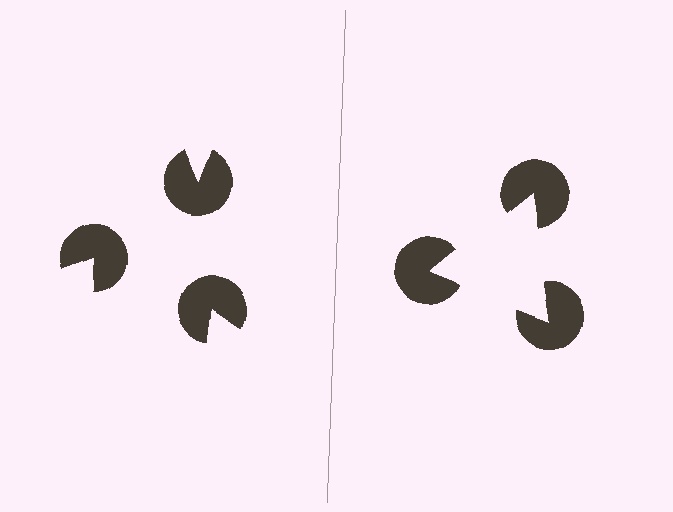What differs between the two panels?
The pac-man discs are positioned identically on both sides; only the wedge orientations differ. On the right they align to a triangle; on the left they are misaligned.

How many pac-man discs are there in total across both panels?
6 — 3 on each side.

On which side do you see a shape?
An illusory triangle appears on the right side. On the left side the wedge cuts are rotated, so no coherent shape forms.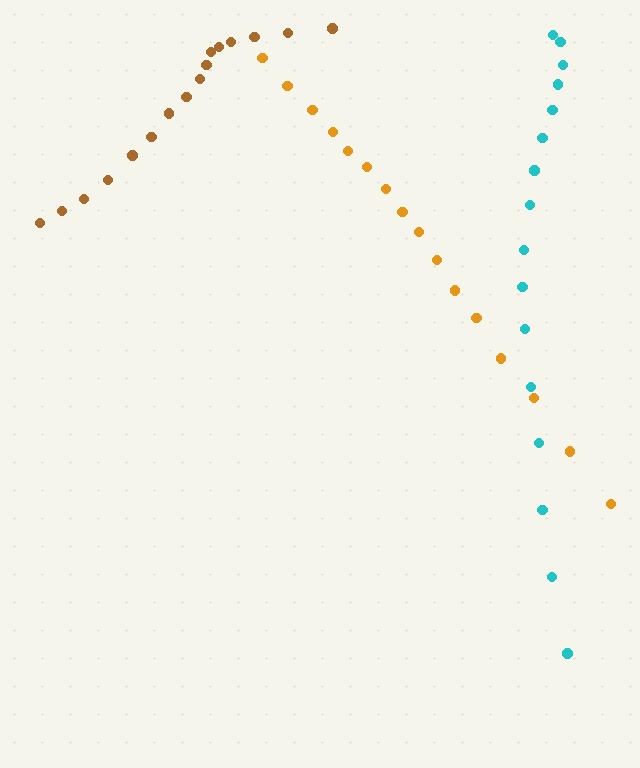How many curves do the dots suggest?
There are 3 distinct paths.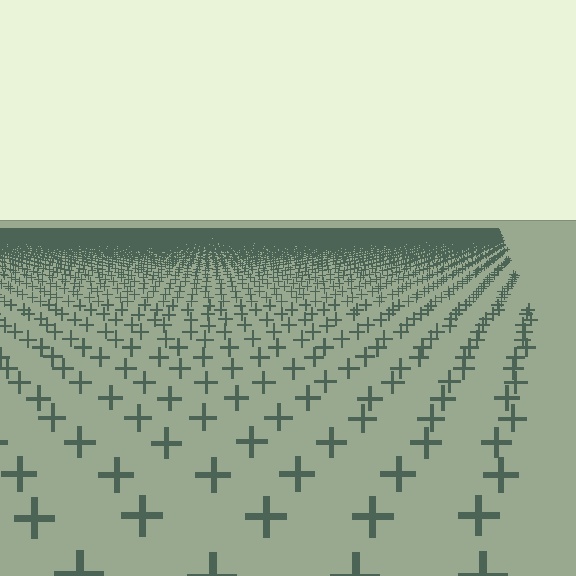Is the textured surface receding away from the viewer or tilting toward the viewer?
The surface is receding away from the viewer. Texture elements get smaller and denser toward the top.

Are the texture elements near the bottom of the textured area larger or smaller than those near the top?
Larger. Near the bottom, elements are closer to the viewer and appear at a bigger on-screen size.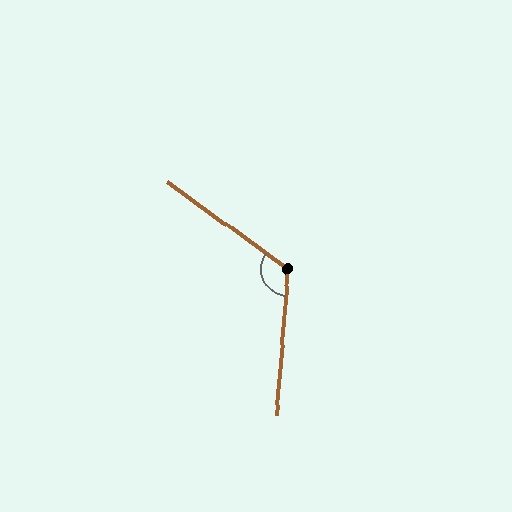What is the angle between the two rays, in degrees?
Approximately 121 degrees.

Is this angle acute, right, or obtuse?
It is obtuse.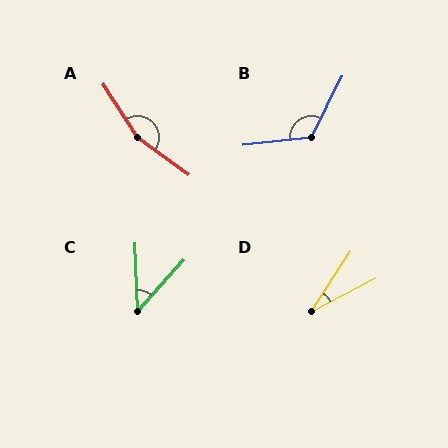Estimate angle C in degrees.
Approximately 44 degrees.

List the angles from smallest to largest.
D (29°), C (44°), B (122°), A (159°).